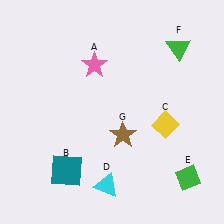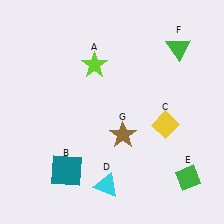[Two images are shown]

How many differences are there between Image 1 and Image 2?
There is 1 difference between the two images.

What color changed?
The star (A) changed from pink in Image 1 to lime in Image 2.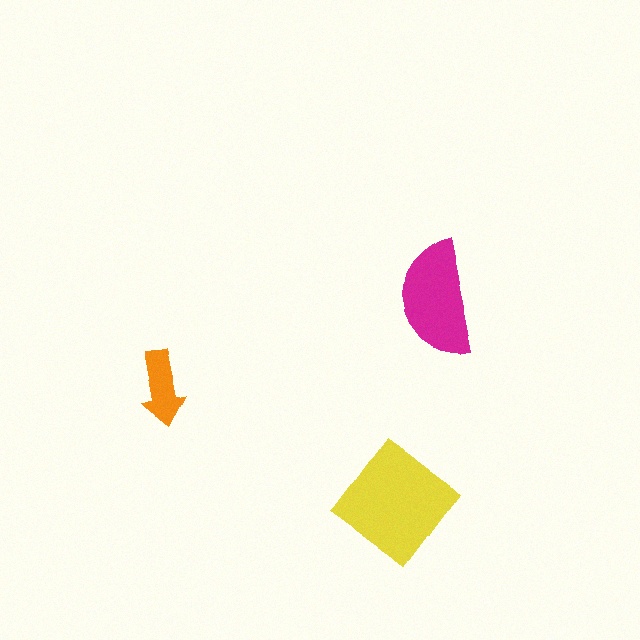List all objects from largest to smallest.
The yellow diamond, the magenta semicircle, the orange arrow.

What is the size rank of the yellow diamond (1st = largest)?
1st.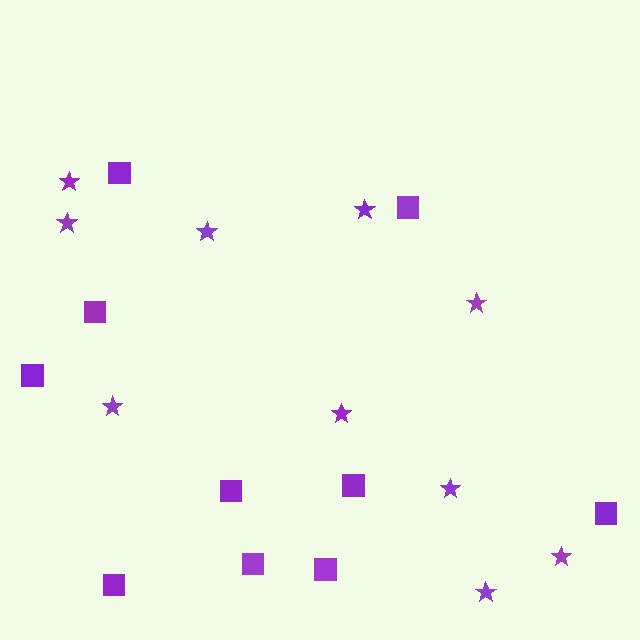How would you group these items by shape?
There are 2 groups: one group of squares (10) and one group of stars (10).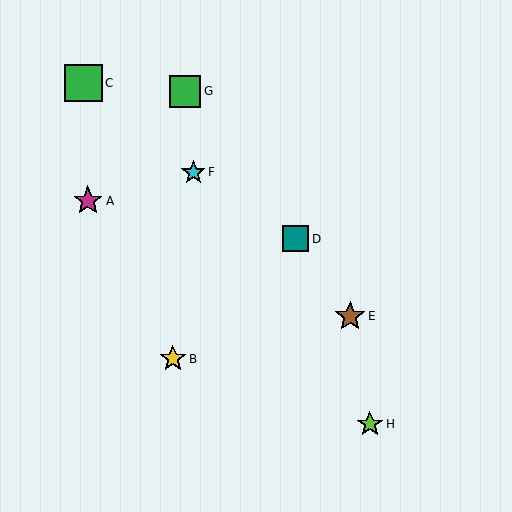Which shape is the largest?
The green square (labeled C) is the largest.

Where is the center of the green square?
The center of the green square is at (185, 91).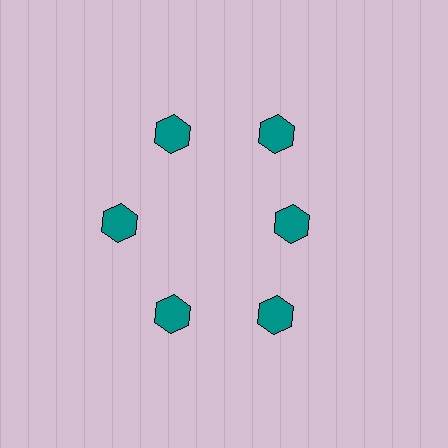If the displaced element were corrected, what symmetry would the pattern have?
It would have 6-fold rotational symmetry — the pattern would map onto itself every 60 degrees.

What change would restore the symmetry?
The symmetry would be restored by moving it outward, back onto the ring so that all 6 hexagons sit at equal angles and equal distance from the center.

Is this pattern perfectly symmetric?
No. The 6 teal hexagons are arranged in a ring, but one element near the 3 o'clock position is pulled inward toward the center, breaking the 6-fold rotational symmetry.